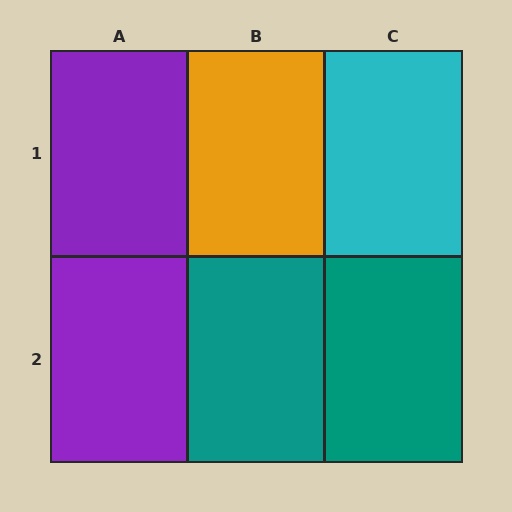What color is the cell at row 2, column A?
Purple.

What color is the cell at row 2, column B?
Teal.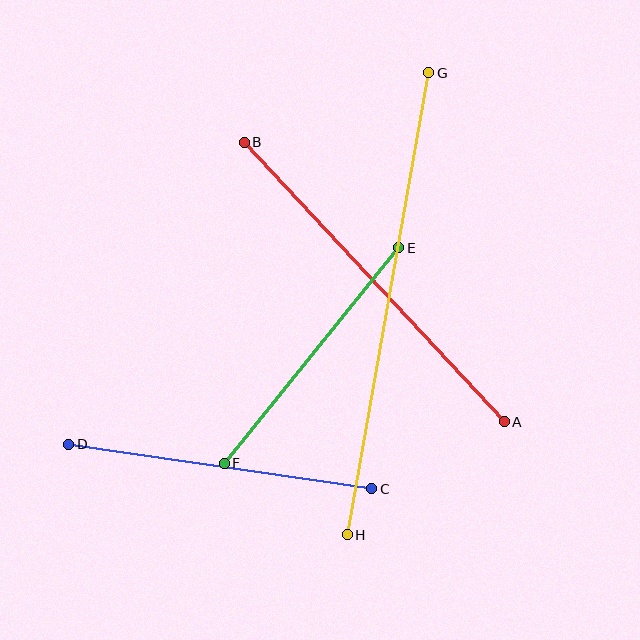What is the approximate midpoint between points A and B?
The midpoint is at approximately (374, 282) pixels.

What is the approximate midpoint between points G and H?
The midpoint is at approximately (388, 304) pixels.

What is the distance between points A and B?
The distance is approximately 382 pixels.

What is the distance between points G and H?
The distance is approximately 469 pixels.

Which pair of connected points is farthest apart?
Points G and H are farthest apart.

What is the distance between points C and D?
The distance is approximately 306 pixels.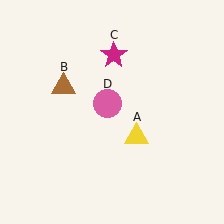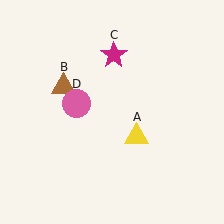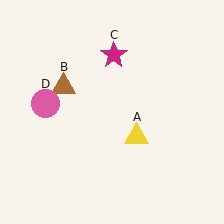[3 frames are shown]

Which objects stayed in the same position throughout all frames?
Yellow triangle (object A) and brown triangle (object B) and magenta star (object C) remained stationary.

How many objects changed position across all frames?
1 object changed position: pink circle (object D).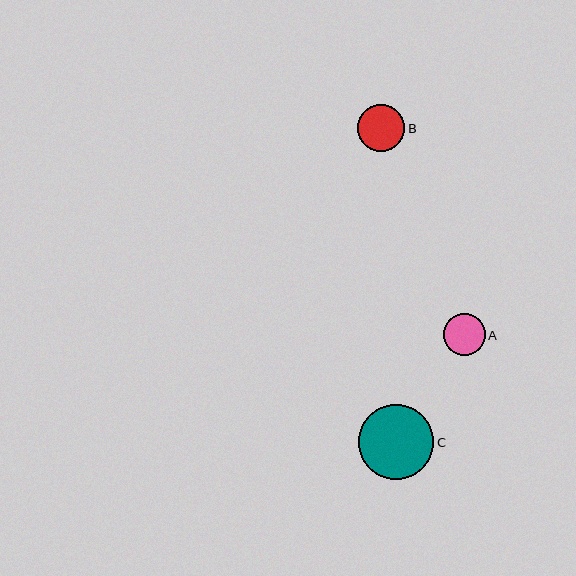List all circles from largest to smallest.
From largest to smallest: C, B, A.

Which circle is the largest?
Circle C is the largest with a size of approximately 75 pixels.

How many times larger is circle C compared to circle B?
Circle C is approximately 1.6 times the size of circle B.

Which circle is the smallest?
Circle A is the smallest with a size of approximately 41 pixels.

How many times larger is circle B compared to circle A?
Circle B is approximately 1.2 times the size of circle A.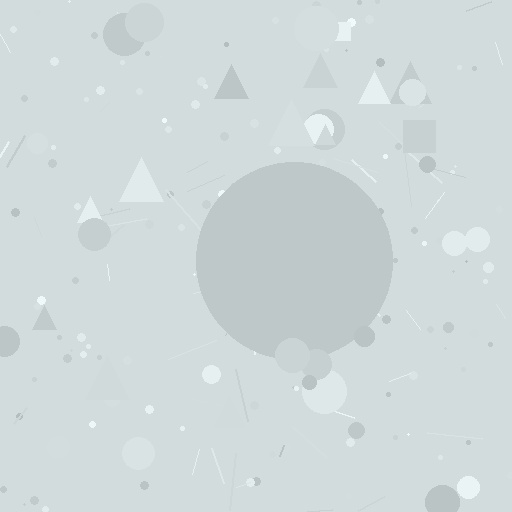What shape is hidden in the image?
A circle is hidden in the image.